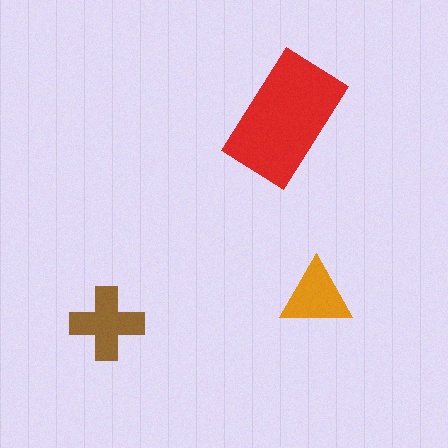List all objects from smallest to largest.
The orange triangle, the brown cross, the red rectangle.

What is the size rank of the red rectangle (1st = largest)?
1st.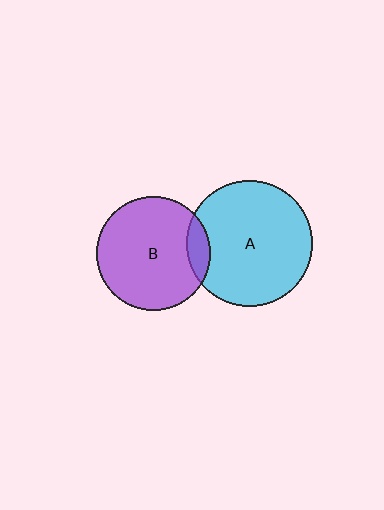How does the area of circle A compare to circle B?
Approximately 1.2 times.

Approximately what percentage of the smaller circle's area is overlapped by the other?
Approximately 10%.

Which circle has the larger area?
Circle A (cyan).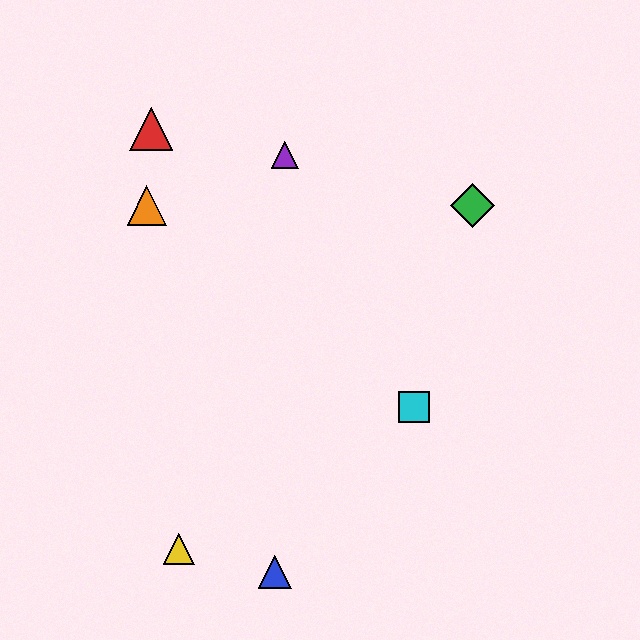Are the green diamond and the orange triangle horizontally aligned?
Yes, both are at y≈206.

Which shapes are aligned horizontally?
The green diamond, the orange triangle are aligned horizontally.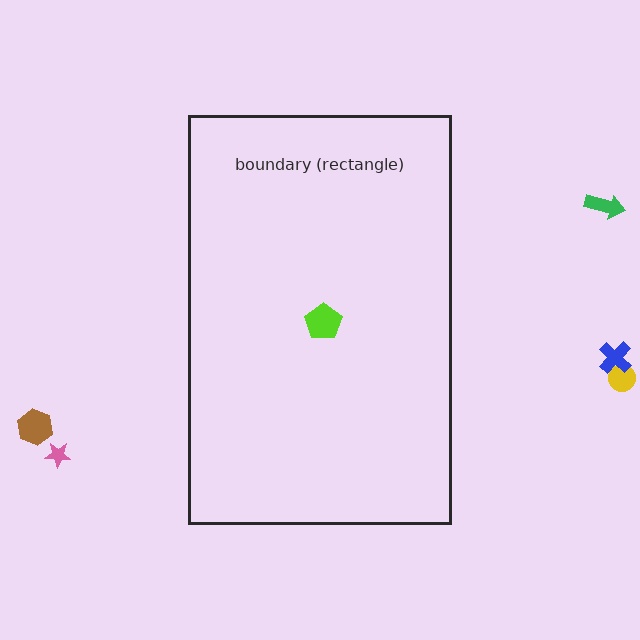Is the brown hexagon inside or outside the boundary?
Outside.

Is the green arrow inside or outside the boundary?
Outside.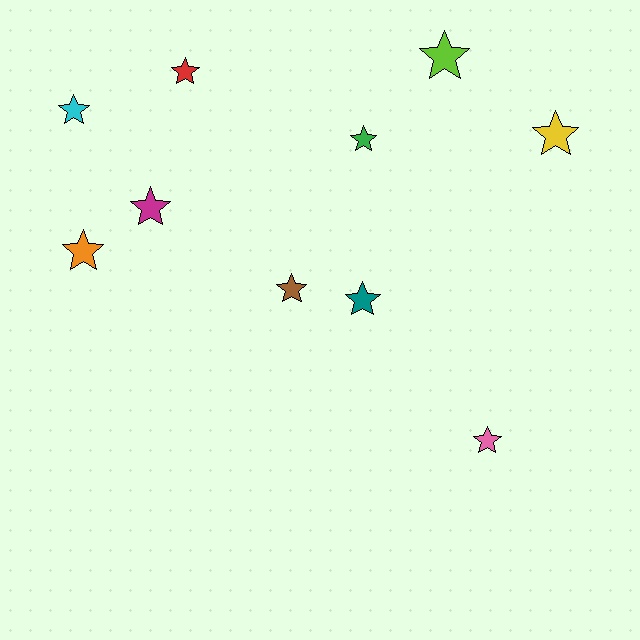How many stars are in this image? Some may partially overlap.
There are 10 stars.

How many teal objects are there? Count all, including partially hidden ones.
There is 1 teal object.